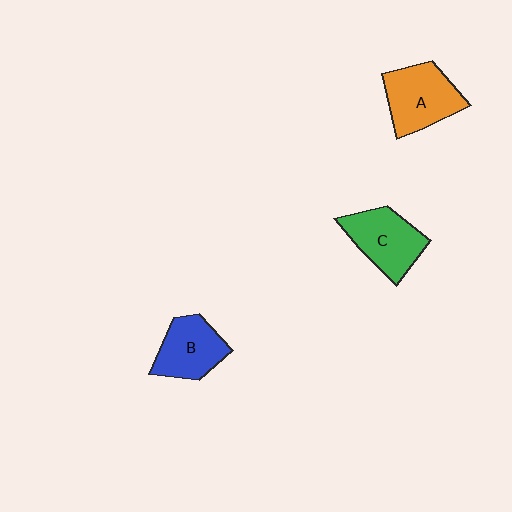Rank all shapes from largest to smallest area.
From largest to smallest: A (orange), C (green), B (blue).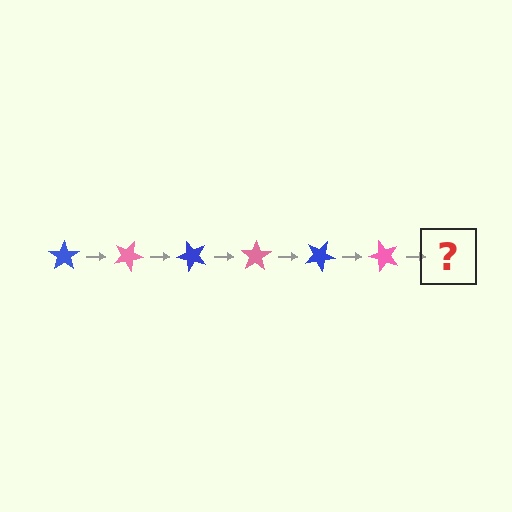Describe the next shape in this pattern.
It should be a blue star, rotated 150 degrees from the start.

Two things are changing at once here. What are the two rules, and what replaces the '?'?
The two rules are that it rotates 25 degrees each step and the color cycles through blue and pink. The '?' should be a blue star, rotated 150 degrees from the start.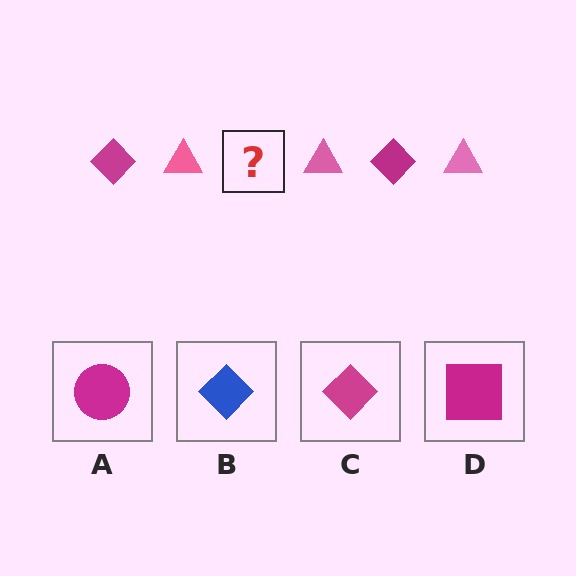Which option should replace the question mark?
Option C.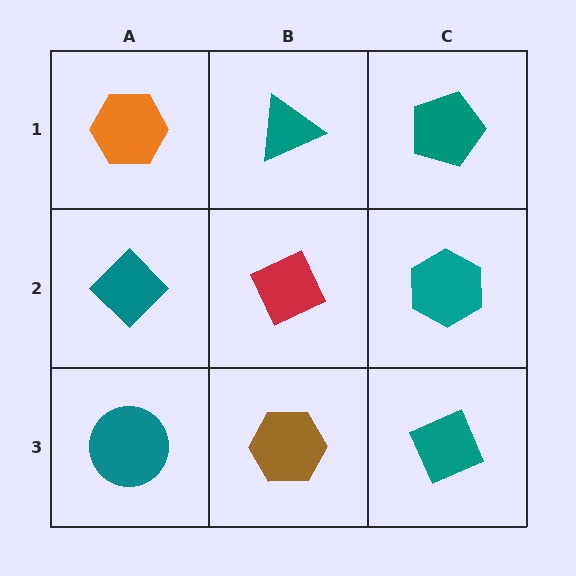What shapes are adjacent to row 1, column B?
A red diamond (row 2, column B), an orange hexagon (row 1, column A), a teal pentagon (row 1, column C).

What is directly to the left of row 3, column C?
A brown hexagon.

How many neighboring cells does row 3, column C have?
2.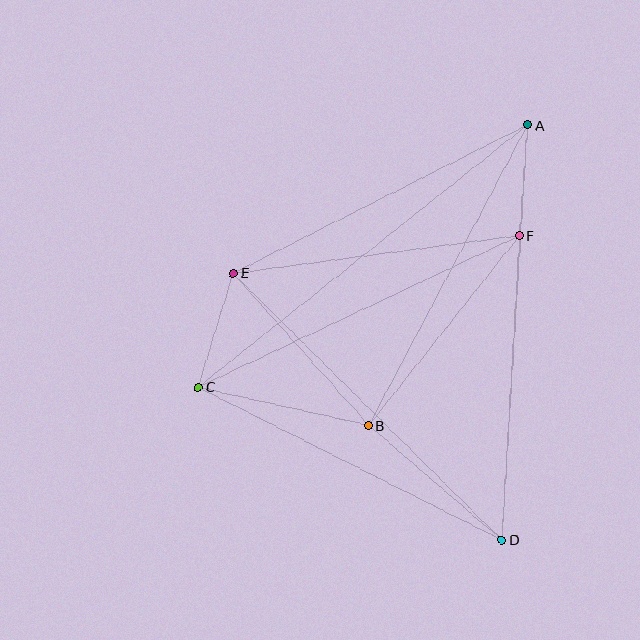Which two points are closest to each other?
Points A and F are closest to each other.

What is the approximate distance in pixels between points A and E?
The distance between A and E is approximately 330 pixels.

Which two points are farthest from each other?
Points A and C are farthest from each other.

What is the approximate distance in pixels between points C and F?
The distance between C and F is approximately 355 pixels.